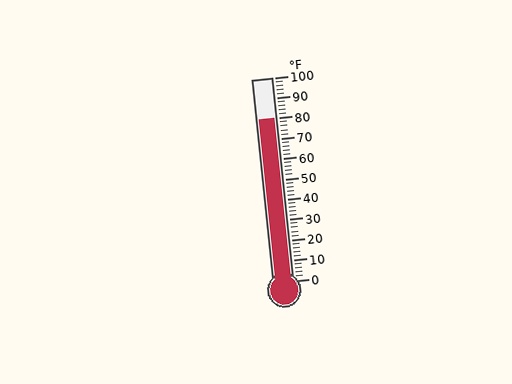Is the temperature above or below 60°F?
The temperature is above 60°F.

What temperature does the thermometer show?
The thermometer shows approximately 80°F.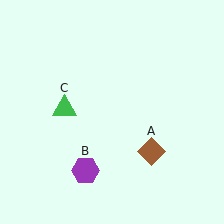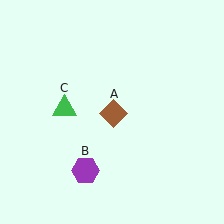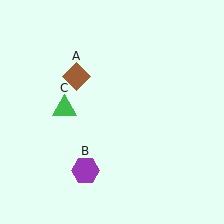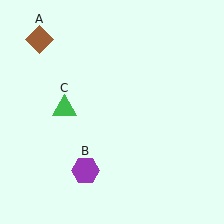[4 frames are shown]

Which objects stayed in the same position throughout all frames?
Purple hexagon (object B) and green triangle (object C) remained stationary.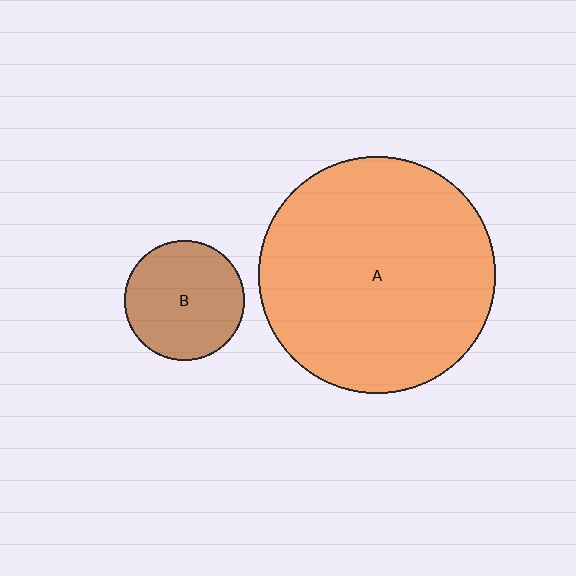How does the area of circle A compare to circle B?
Approximately 3.9 times.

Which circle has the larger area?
Circle A (orange).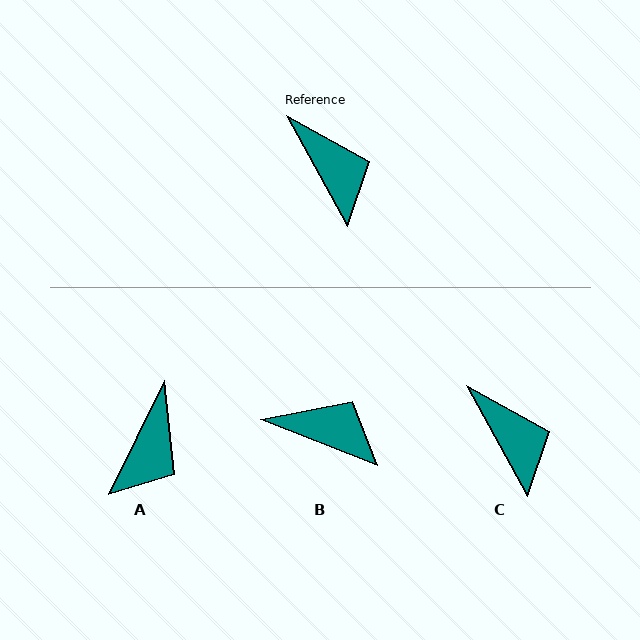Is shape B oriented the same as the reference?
No, it is off by about 40 degrees.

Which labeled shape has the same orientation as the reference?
C.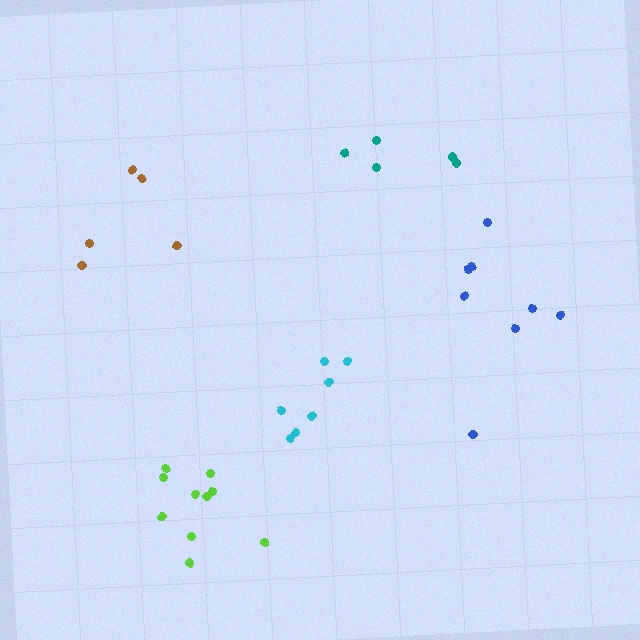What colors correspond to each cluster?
The clusters are colored: lime, cyan, brown, teal, blue.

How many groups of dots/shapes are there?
There are 5 groups.